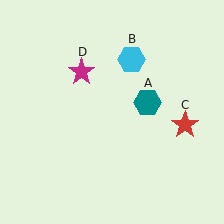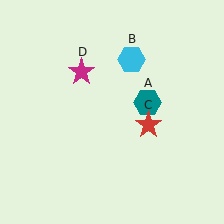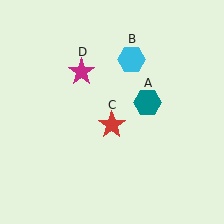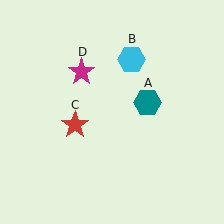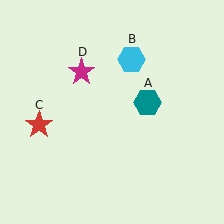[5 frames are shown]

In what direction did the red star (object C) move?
The red star (object C) moved left.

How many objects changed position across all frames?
1 object changed position: red star (object C).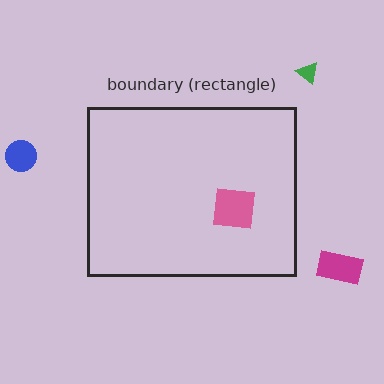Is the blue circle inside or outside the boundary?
Outside.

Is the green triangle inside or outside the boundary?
Outside.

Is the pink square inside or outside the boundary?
Inside.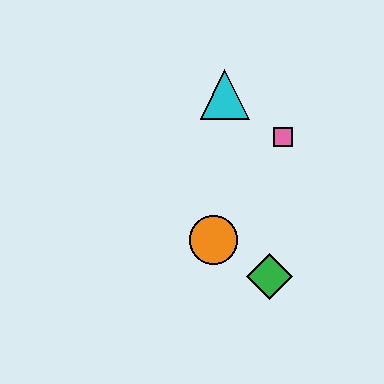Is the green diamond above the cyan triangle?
No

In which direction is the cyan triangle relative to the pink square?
The cyan triangle is to the left of the pink square.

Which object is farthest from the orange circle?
The cyan triangle is farthest from the orange circle.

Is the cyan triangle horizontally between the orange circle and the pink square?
Yes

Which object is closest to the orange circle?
The green diamond is closest to the orange circle.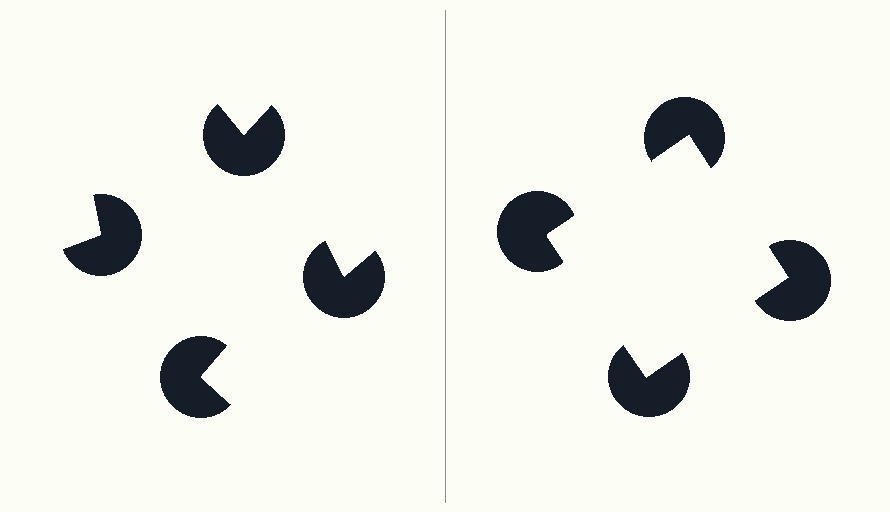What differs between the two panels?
The pac-man discs are positioned identically on both sides; only the wedge orientations differ. On the right they align to a square; on the left they are misaligned.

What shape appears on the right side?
An illusory square.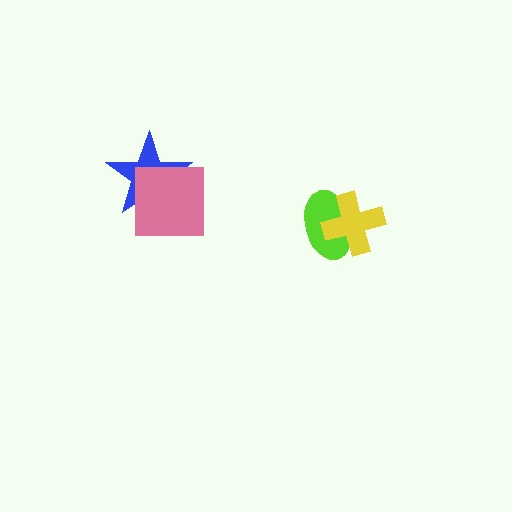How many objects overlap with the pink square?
1 object overlaps with the pink square.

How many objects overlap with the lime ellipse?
1 object overlaps with the lime ellipse.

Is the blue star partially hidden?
Yes, it is partially covered by another shape.